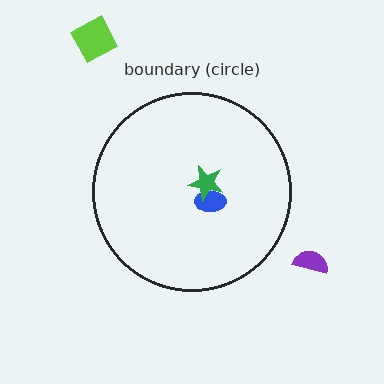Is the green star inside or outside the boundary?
Inside.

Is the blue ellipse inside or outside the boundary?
Inside.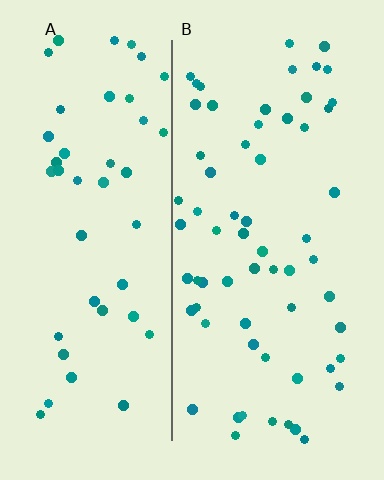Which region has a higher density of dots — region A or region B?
B (the right).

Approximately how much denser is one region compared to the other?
Approximately 1.4× — region B over region A.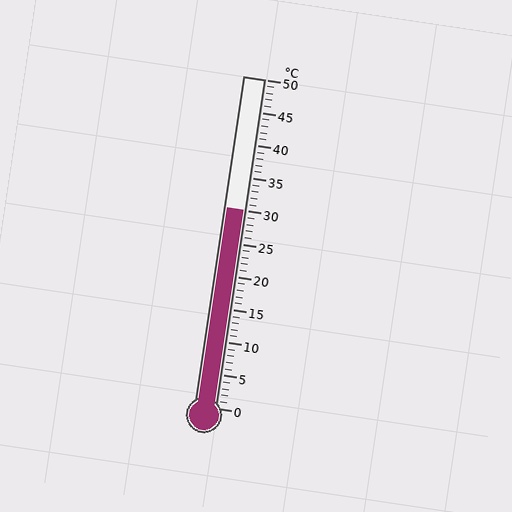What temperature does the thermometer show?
The thermometer shows approximately 30°C.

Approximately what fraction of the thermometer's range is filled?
The thermometer is filled to approximately 60% of its range.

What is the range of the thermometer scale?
The thermometer scale ranges from 0°C to 50°C.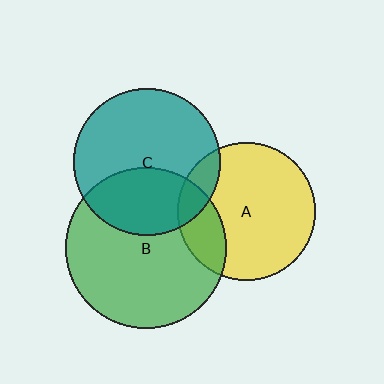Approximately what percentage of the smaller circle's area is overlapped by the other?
Approximately 20%.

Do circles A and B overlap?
Yes.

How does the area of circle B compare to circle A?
Approximately 1.3 times.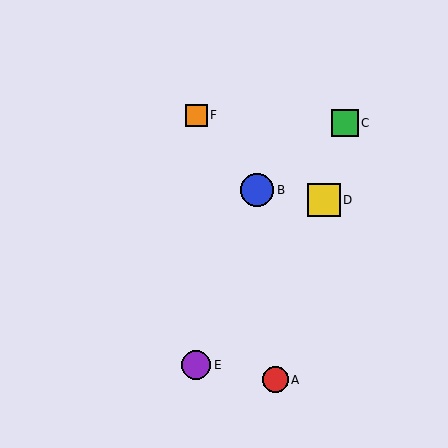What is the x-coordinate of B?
Object B is at x≈257.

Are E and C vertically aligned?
No, E is at x≈196 and C is at x≈345.